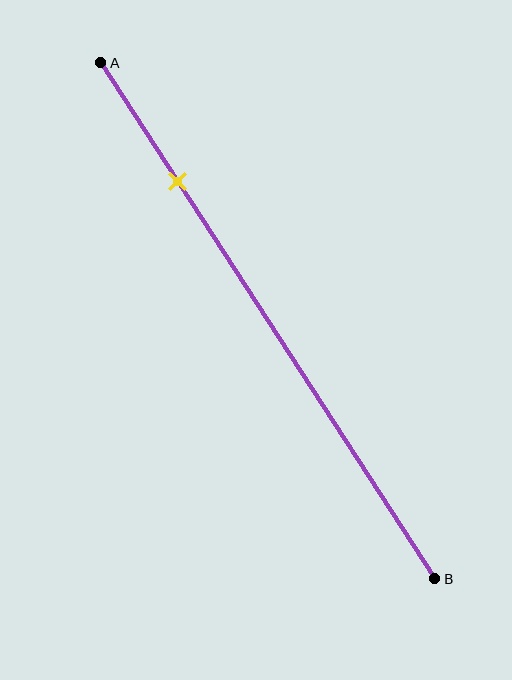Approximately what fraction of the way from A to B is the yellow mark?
The yellow mark is approximately 25% of the way from A to B.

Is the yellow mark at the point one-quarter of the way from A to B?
Yes, the mark is approximately at the one-quarter point.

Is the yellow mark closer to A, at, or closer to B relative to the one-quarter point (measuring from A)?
The yellow mark is approximately at the one-quarter point of segment AB.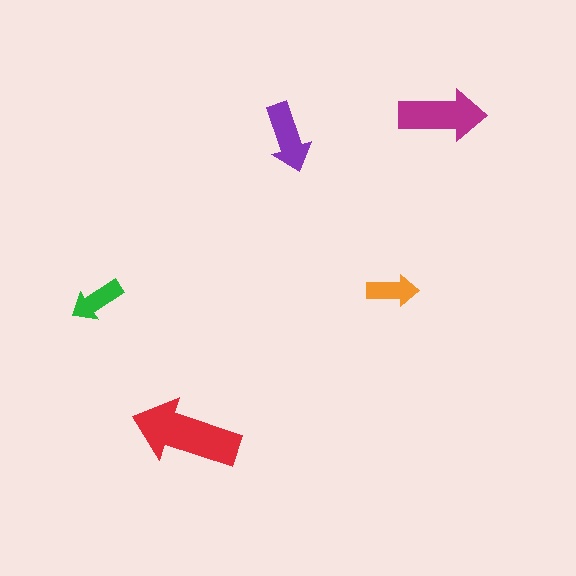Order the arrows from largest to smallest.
the red one, the magenta one, the purple one, the green one, the orange one.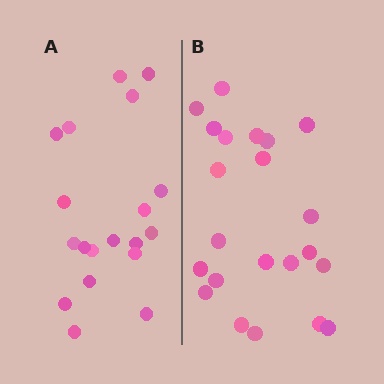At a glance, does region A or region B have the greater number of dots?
Region B (the right region) has more dots.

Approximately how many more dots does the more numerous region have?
Region B has just a few more — roughly 2 or 3 more dots than region A.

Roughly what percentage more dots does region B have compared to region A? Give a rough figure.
About 15% more.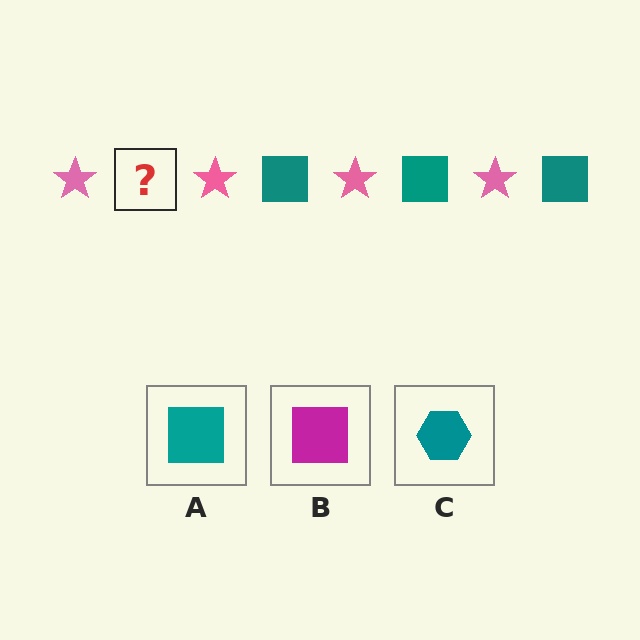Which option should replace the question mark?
Option A.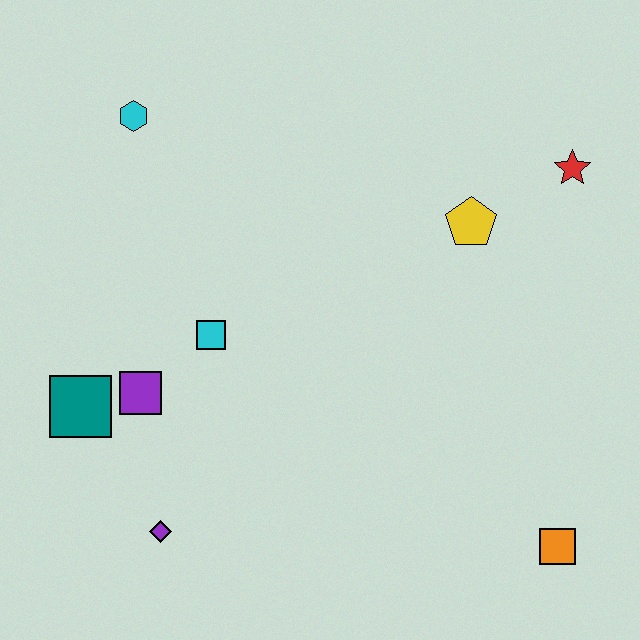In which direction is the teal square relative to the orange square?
The teal square is to the left of the orange square.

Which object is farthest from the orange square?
The cyan hexagon is farthest from the orange square.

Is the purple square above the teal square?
Yes